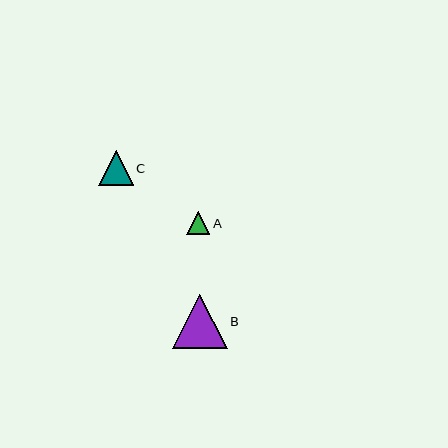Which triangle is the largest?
Triangle B is the largest with a size of approximately 55 pixels.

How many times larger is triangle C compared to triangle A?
Triangle C is approximately 1.5 times the size of triangle A.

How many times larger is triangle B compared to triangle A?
Triangle B is approximately 2.4 times the size of triangle A.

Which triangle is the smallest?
Triangle A is the smallest with a size of approximately 23 pixels.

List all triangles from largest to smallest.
From largest to smallest: B, C, A.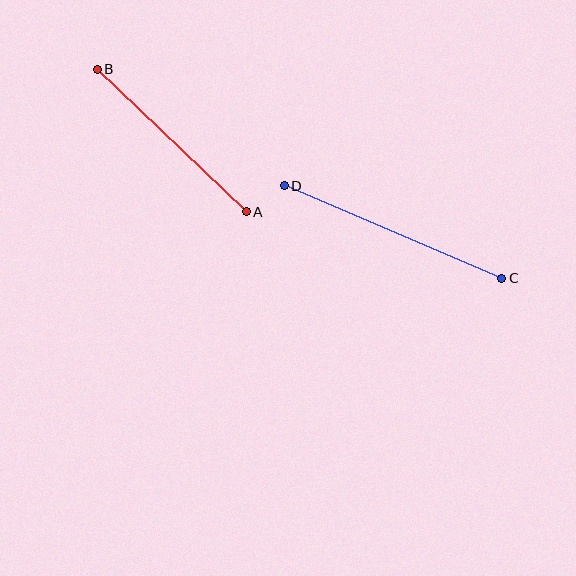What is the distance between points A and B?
The distance is approximately 206 pixels.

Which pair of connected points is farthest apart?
Points C and D are farthest apart.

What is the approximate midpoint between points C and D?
The midpoint is at approximately (393, 232) pixels.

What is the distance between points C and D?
The distance is approximately 236 pixels.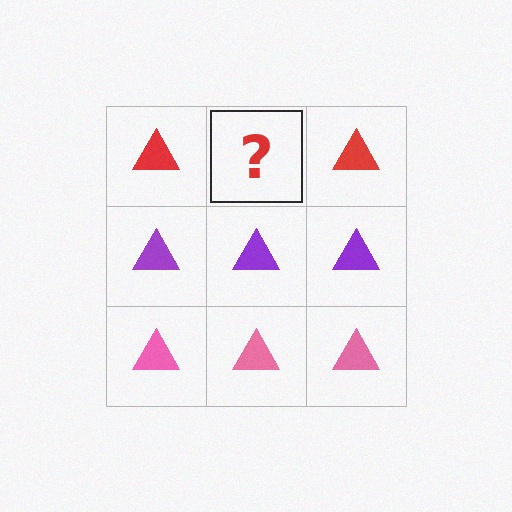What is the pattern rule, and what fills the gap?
The rule is that each row has a consistent color. The gap should be filled with a red triangle.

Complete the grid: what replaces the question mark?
The question mark should be replaced with a red triangle.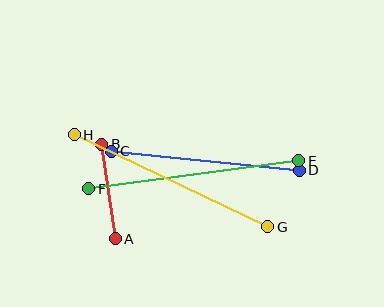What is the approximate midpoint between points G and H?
The midpoint is at approximately (171, 181) pixels.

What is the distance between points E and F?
The distance is approximately 212 pixels.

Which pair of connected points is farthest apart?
Points G and H are farthest apart.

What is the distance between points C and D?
The distance is approximately 189 pixels.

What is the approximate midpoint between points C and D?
The midpoint is at approximately (205, 161) pixels.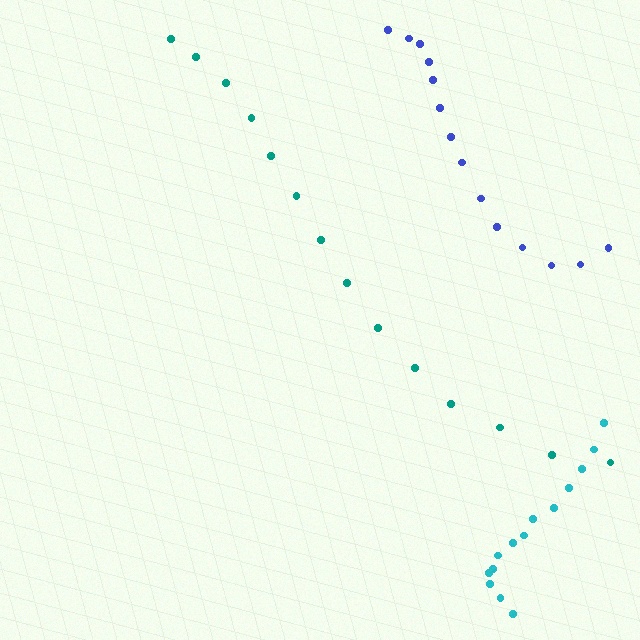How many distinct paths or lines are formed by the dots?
There are 3 distinct paths.